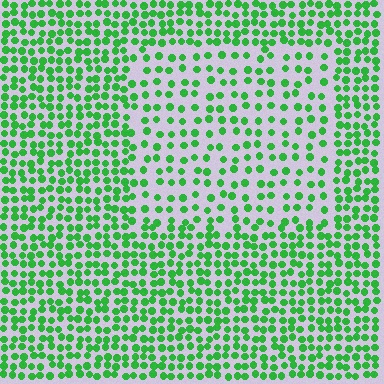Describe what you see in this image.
The image contains small green elements arranged at two different densities. A rectangle-shaped region is visible where the elements are less densely packed than the surrounding area.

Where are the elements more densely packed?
The elements are more densely packed outside the rectangle boundary.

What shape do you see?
I see a rectangle.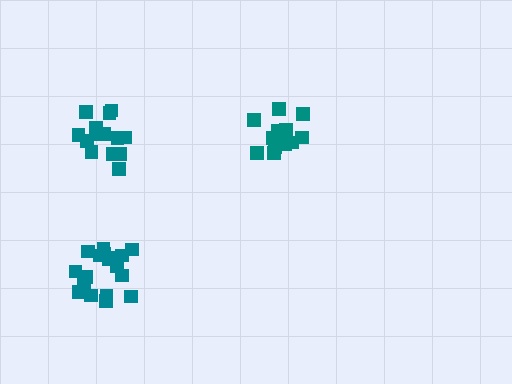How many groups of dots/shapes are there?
There are 3 groups.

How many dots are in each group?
Group 1: 18 dots, Group 2: 14 dots, Group 3: 14 dots (46 total).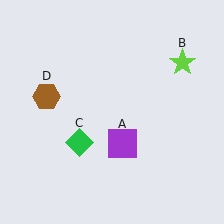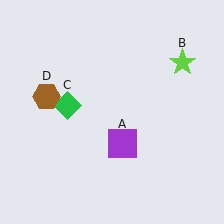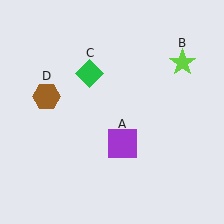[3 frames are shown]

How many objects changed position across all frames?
1 object changed position: green diamond (object C).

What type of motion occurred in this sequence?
The green diamond (object C) rotated clockwise around the center of the scene.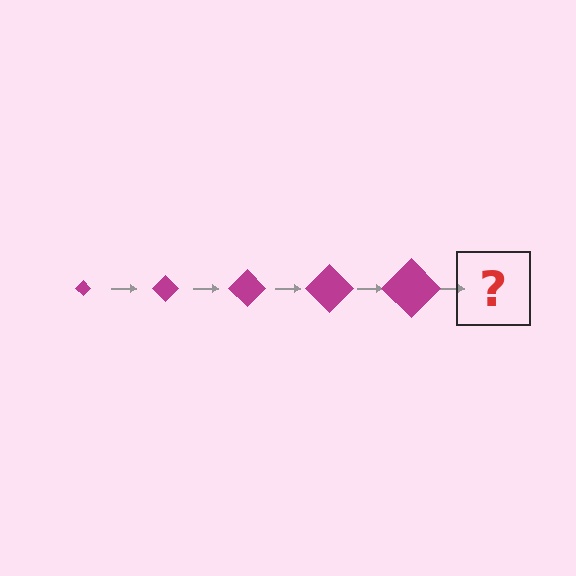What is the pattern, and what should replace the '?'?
The pattern is that the diamond gets progressively larger each step. The '?' should be a magenta diamond, larger than the previous one.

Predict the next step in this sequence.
The next step is a magenta diamond, larger than the previous one.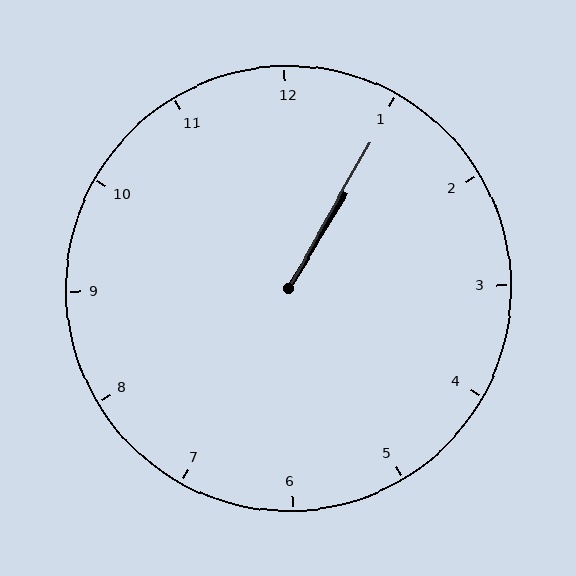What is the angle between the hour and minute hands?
Approximately 2 degrees.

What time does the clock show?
1:05.